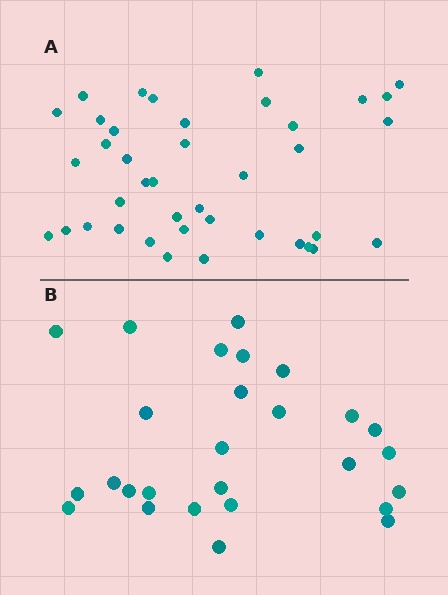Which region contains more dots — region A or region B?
Region A (the top region) has more dots.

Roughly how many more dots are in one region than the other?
Region A has approximately 15 more dots than region B.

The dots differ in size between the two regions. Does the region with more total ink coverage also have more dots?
No. Region B has more total ink coverage because its dots are larger, but region A actually contains more individual dots. Total area can be misleading — the number of items is what matters here.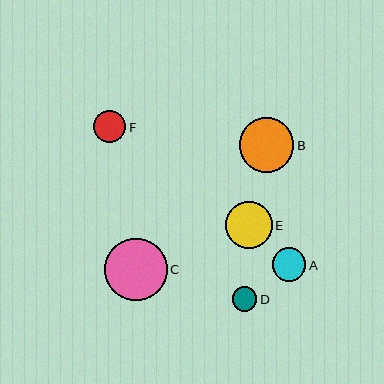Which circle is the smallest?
Circle D is the smallest with a size of approximately 24 pixels.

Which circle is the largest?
Circle C is the largest with a size of approximately 63 pixels.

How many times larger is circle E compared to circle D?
Circle E is approximately 1.9 times the size of circle D.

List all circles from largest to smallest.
From largest to smallest: C, B, E, A, F, D.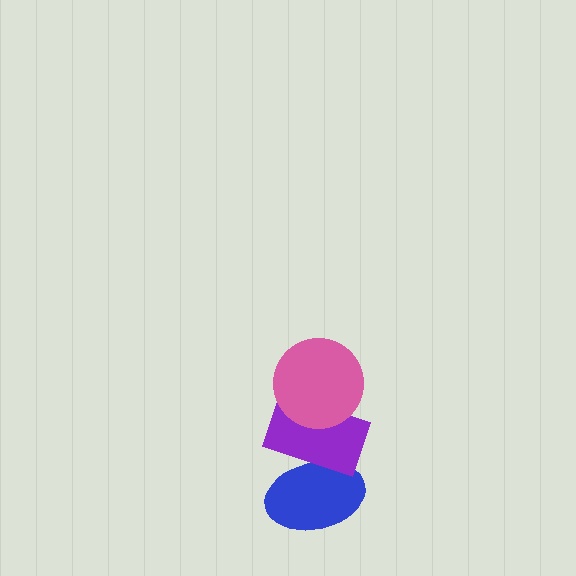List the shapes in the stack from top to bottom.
From top to bottom: the pink circle, the purple rectangle, the blue ellipse.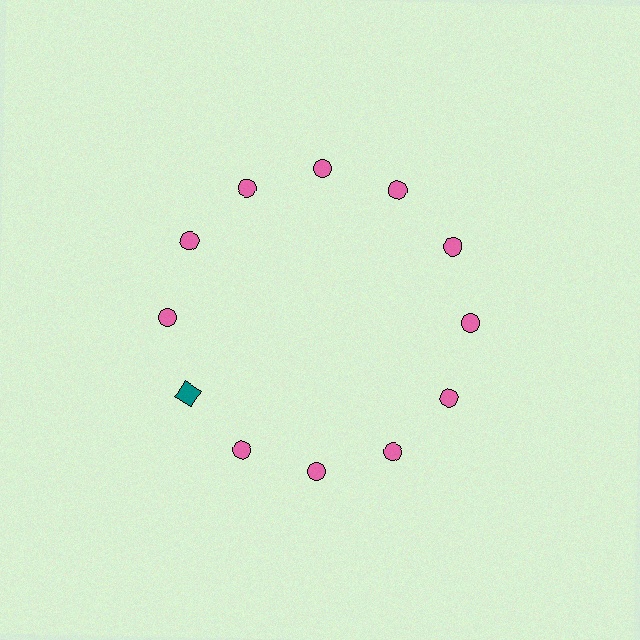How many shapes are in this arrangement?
There are 12 shapes arranged in a ring pattern.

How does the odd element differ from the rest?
It differs in both color (teal instead of pink) and shape (square instead of circle).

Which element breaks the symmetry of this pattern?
The teal square at roughly the 8 o'clock position breaks the symmetry. All other shapes are pink circles.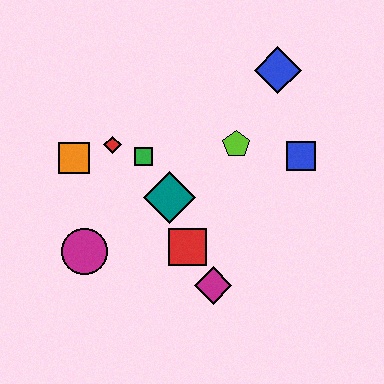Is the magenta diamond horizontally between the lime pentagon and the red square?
Yes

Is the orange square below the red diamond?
Yes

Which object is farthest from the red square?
The blue diamond is farthest from the red square.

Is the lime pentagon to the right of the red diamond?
Yes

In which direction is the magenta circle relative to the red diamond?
The magenta circle is below the red diamond.